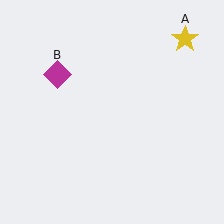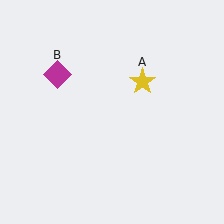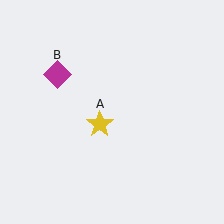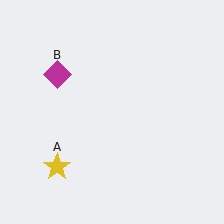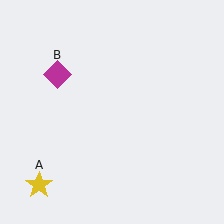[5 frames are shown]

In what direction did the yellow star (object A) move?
The yellow star (object A) moved down and to the left.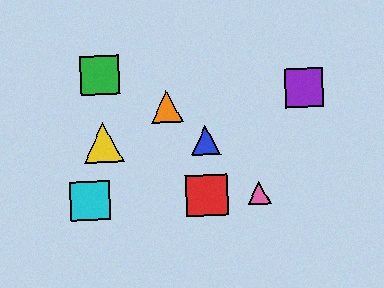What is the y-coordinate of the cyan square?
The cyan square is at y≈201.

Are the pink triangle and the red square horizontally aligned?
Yes, both are at y≈193.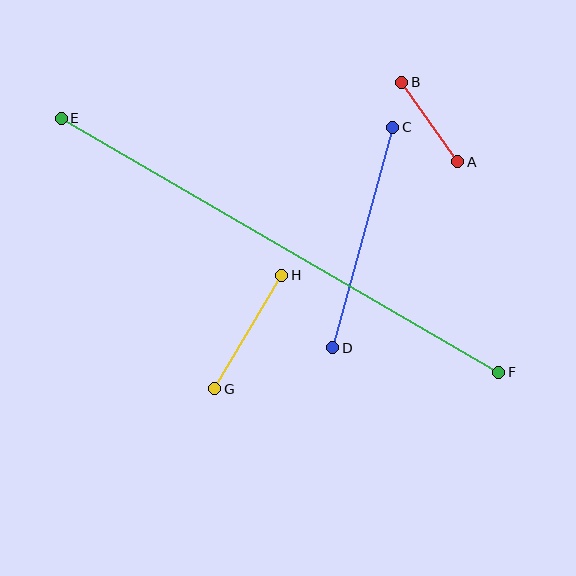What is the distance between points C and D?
The distance is approximately 228 pixels.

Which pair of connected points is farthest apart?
Points E and F are farthest apart.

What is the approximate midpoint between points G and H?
The midpoint is at approximately (248, 332) pixels.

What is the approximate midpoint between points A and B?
The midpoint is at approximately (430, 122) pixels.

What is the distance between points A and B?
The distance is approximately 97 pixels.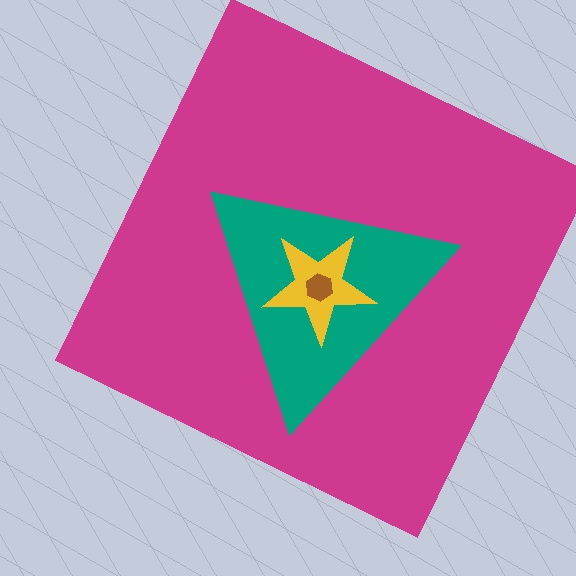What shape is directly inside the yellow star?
The brown hexagon.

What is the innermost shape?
The brown hexagon.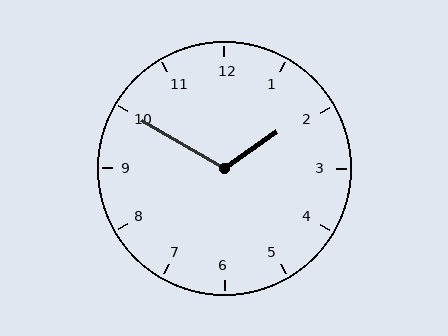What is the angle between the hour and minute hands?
Approximately 115 degrees.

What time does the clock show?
1:50.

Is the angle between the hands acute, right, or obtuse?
It is obtuse.